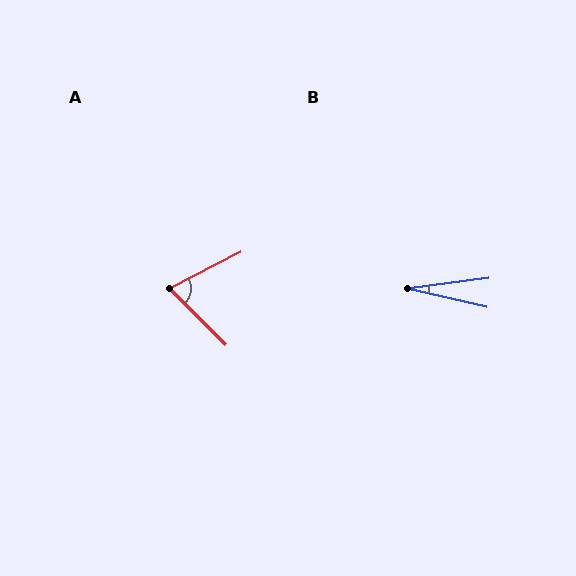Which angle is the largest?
A, at approximately 72 degrees.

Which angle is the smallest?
B, at approximately 20 degrees.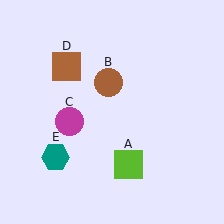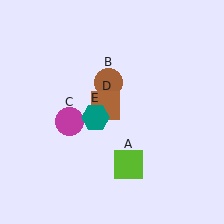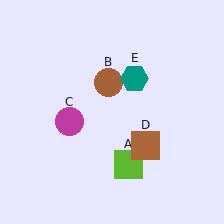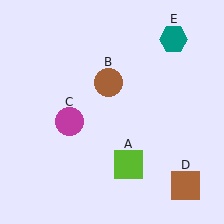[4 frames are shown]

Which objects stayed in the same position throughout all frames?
Lime square (object A) and brown circle (object B) and magenta circle (object C) remained stationary.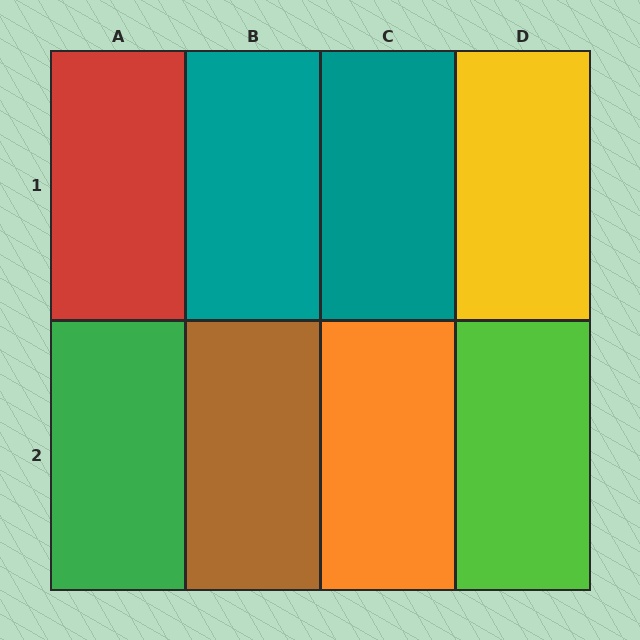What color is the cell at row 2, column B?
Brown.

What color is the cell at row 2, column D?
Lime.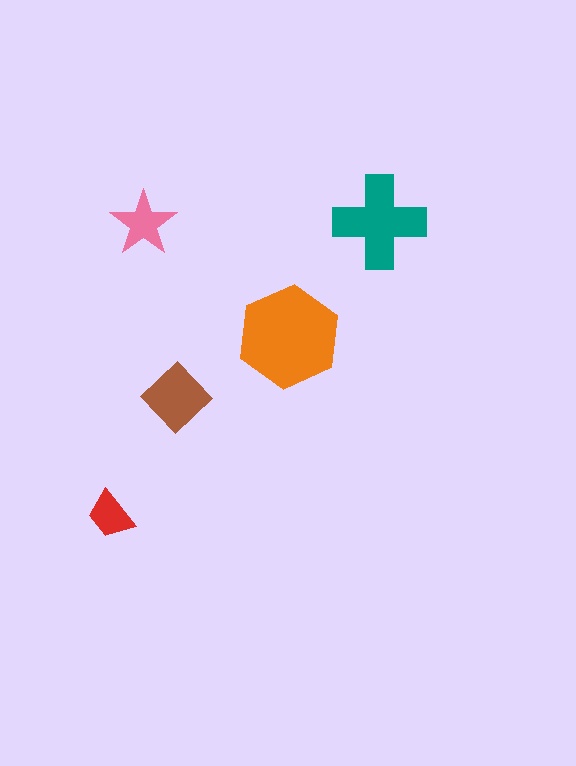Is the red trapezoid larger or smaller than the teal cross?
Smaller.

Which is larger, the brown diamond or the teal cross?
The teal cross.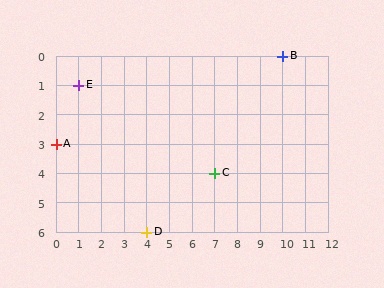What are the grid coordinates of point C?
Point C is at grid coordinates (7, 4).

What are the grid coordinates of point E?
Point E is at grid coordinates (1, 1).